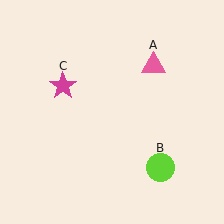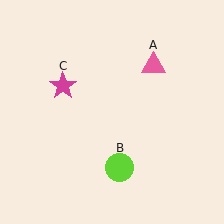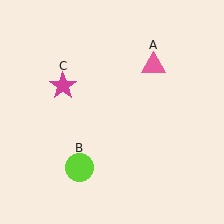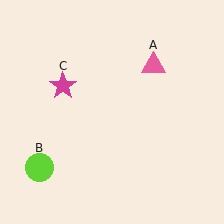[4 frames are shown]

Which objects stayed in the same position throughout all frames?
Pink triangle (object A) and magenta star (object C) remained stationary.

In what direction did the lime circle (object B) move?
The lime circle (object B) moved left.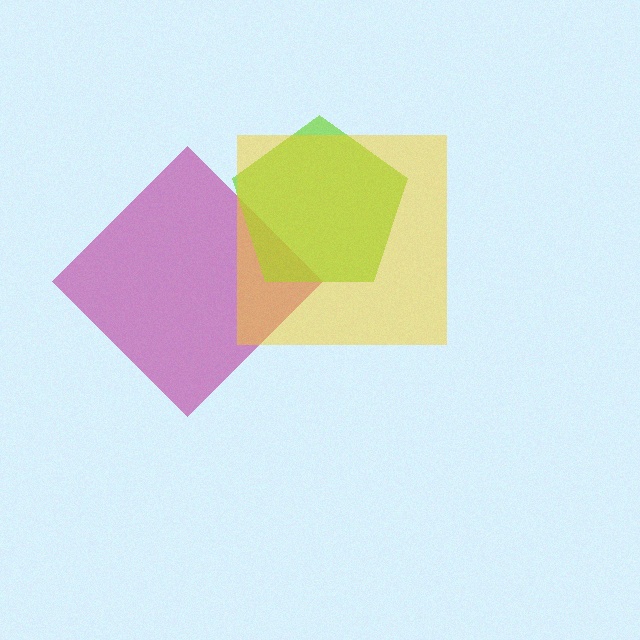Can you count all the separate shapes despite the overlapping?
Yes, there are 3 separate shapes.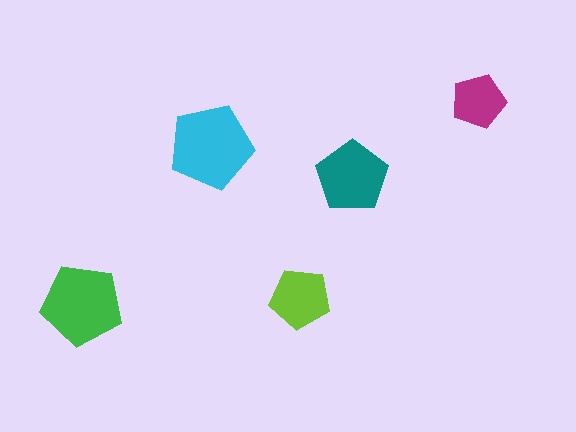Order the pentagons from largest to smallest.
the cyan one, the green one, the teal one, the lime one, the magenta one.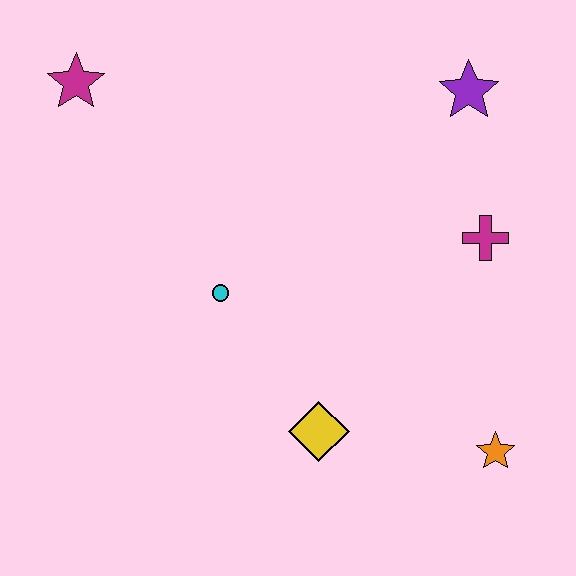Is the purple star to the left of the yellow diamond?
No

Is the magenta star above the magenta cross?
Yes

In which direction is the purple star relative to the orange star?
The purple star is above the orange star.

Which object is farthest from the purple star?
The magenta star is farthest from the purple star.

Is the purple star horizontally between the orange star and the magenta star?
Yes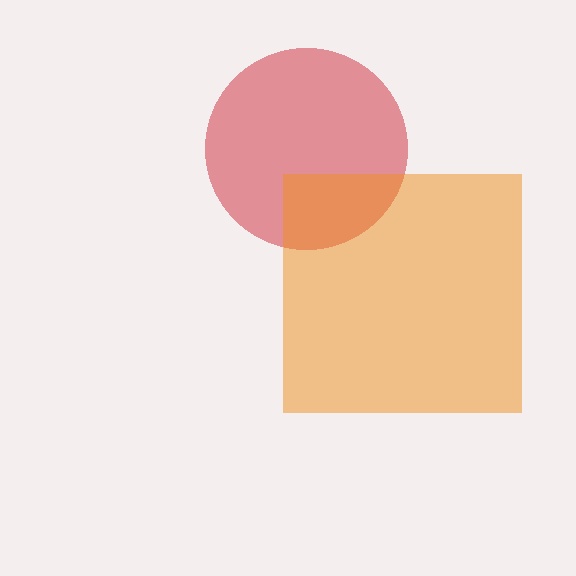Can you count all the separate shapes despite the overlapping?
Yes, there are 2 separate shapes.